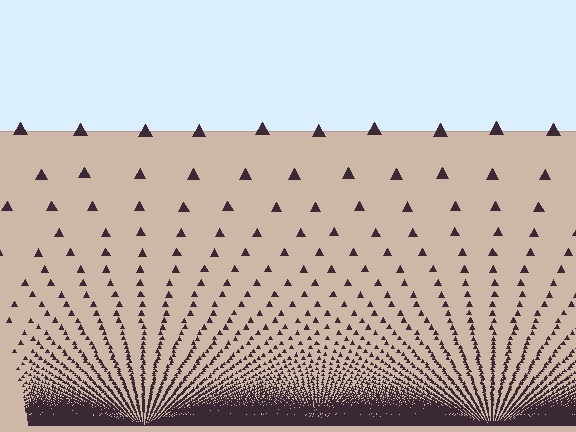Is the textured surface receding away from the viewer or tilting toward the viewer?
The surface appears to tilt toward the viewer. Texture elements get larger and sparser toward the top.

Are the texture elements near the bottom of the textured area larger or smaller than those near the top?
Smaller. The gradient is inverted — elements near the bottom are smaller and denser.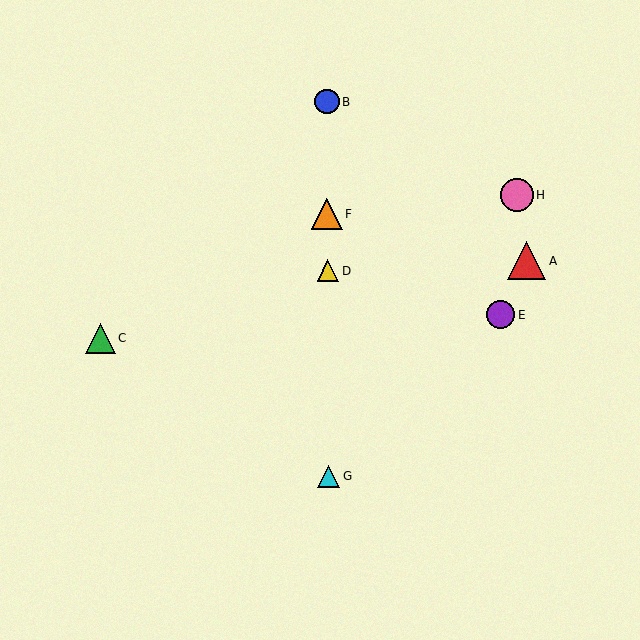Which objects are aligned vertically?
Objects B, D, F, G are aligned vertically.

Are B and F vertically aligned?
Yes, both are at x≈327.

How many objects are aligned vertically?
4 objects (B, D, F, G) are aligned vertically.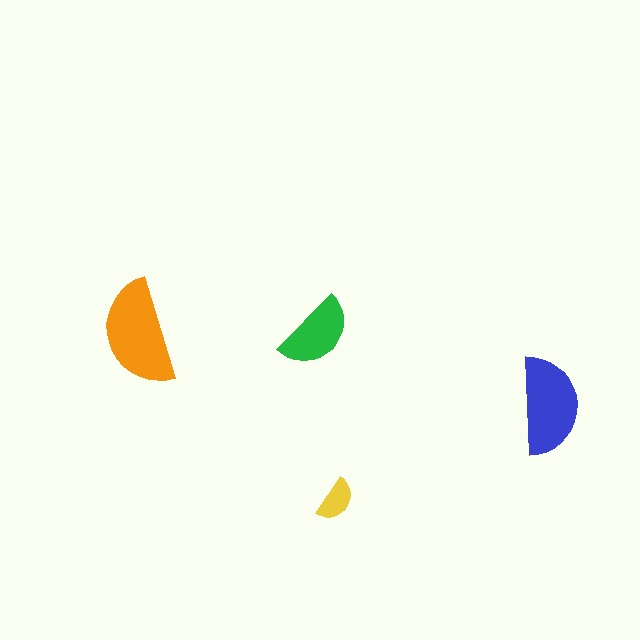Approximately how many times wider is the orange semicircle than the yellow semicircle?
About 2.5 times wider.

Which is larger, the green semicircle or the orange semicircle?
The orange one.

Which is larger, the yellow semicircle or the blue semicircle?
The blue one.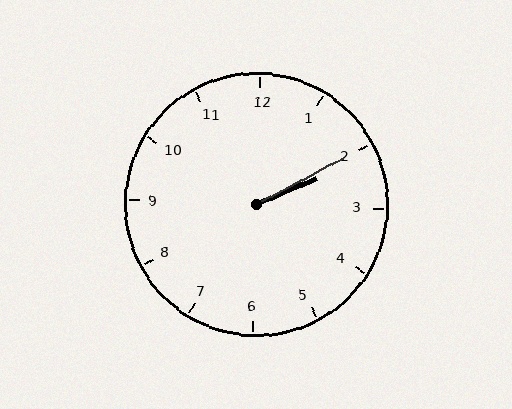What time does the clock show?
2:10.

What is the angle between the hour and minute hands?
Approximately 5 degrees.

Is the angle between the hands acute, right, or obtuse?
It is acute.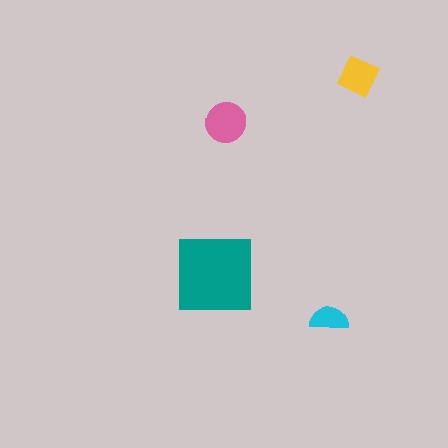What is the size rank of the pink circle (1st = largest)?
2nd.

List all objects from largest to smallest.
The teal square, the pink circle, the yellow diamond, the cyan semicircle.